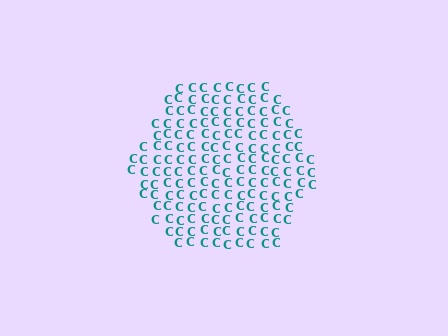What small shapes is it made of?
It is made of small letter C's.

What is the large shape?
The large shape is a hexagon.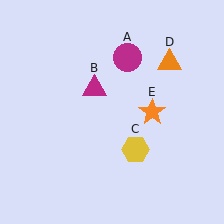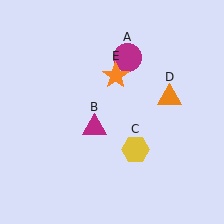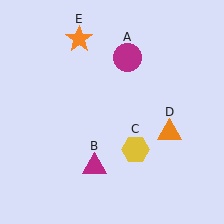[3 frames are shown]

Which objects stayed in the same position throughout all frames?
Magenta circle (object A) and yellow hexagon (object C) remained stationary.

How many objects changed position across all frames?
3 objects changed position: magenta triangle (object B), orange triangle (object D), orange star (object E).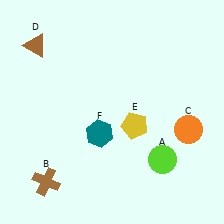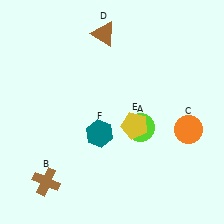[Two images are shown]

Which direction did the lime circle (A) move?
The lime circle (A) moved up.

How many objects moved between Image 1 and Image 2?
2 objects moved between the two images.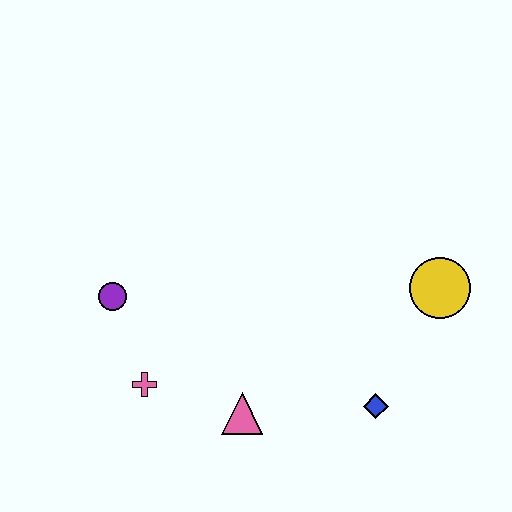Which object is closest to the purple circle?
The pink cross is closest to the purple circle.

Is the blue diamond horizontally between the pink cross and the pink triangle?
No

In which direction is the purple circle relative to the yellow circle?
The purple circle is to the left of the yellow circle.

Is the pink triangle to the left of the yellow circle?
Yes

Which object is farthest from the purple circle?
The yellow circle is farthest from the purple circle.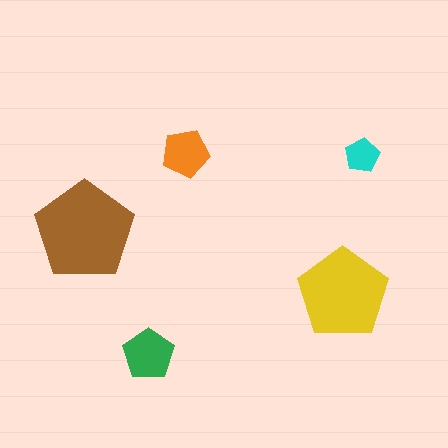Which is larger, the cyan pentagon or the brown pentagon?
The brown one.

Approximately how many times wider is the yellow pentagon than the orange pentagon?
About 2 times wider.